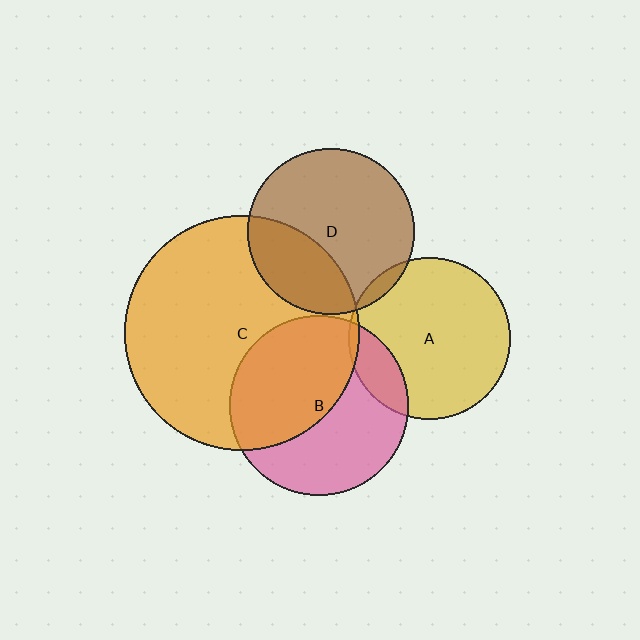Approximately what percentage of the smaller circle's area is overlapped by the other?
Approximately 50%.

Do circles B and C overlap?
Yes.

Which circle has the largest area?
Circle C (orange).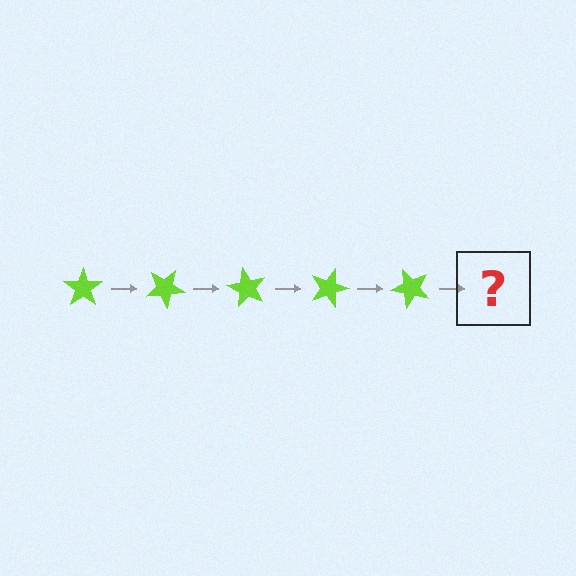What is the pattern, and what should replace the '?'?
The pattern is that the star rotates 30 degrees each step. The '?' should be a lime star rotated 150 degrees.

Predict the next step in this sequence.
The next step is a lime star rotated 150 degrees.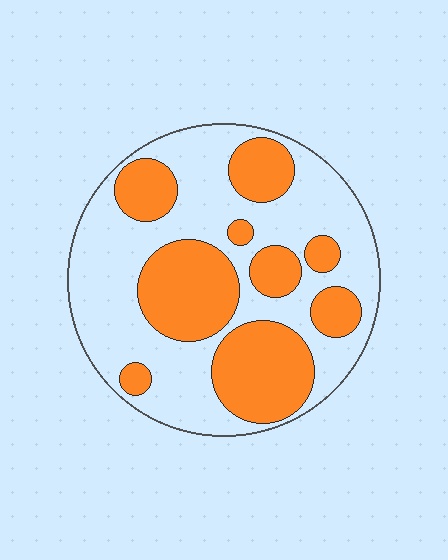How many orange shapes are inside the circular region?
9.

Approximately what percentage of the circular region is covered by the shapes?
Approximately 40%.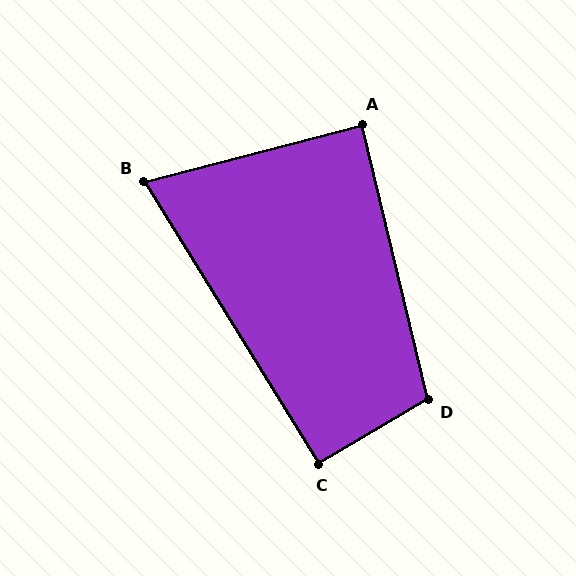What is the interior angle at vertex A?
Approximately 89 degrees (approximately right).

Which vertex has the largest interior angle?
D, at approximately 107 degrees.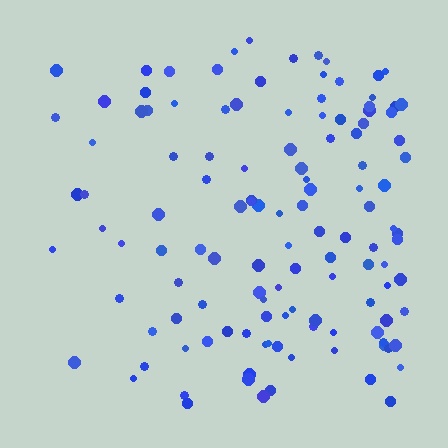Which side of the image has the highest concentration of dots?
The right.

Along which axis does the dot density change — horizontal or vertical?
Horizontal.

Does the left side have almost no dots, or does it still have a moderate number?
Still a moderate number, just noticeably fewer than the right.